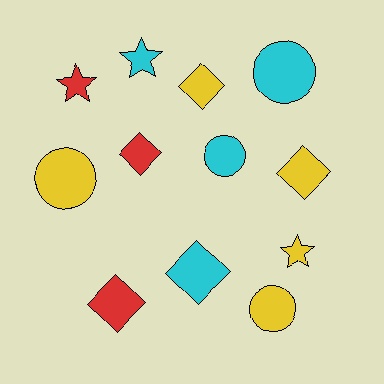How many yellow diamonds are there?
There are 2 yellow diamonds.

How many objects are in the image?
There are 12 objects.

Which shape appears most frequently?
Diamond, with 5 objects.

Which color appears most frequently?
Yellow, with 5 objects.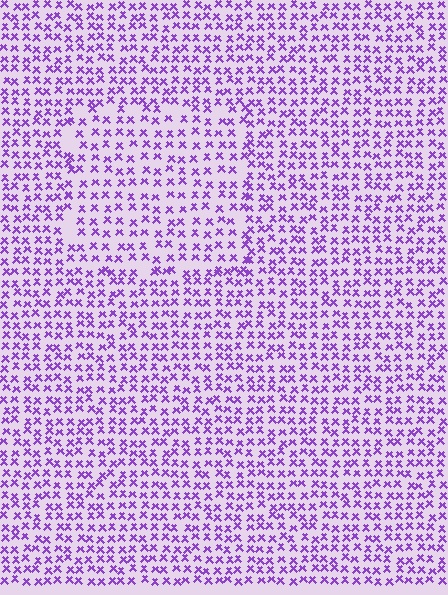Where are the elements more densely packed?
The elements are more densely packed outside the rectangle boundary.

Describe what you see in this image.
The image contains small purple elements arranged at two different densities. A rectangle-shaped region is visible where the elements are less densely packed than the surrounding area.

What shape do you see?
I see a rectangle.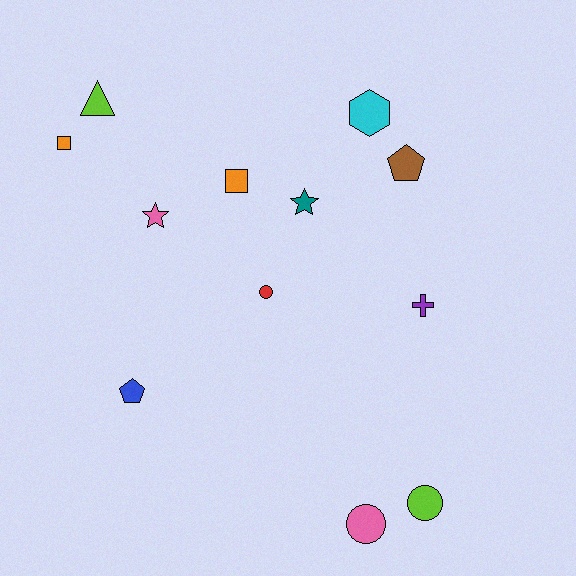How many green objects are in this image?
There are no green objects.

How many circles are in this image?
There are 3 circles.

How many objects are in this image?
There are 12 objects.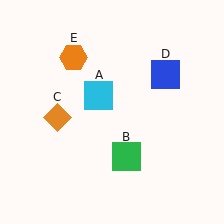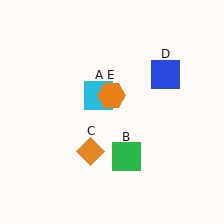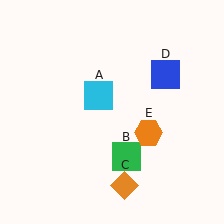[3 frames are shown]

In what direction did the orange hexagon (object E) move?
The orange hexagon (object E) moved down and to the right.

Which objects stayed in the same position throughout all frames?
Cyan square (object A) and green square (object B) and blue square (object D) remained stationary.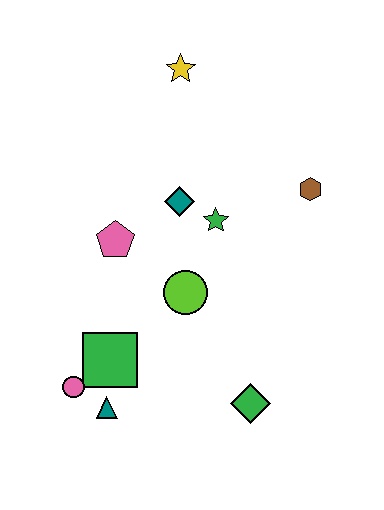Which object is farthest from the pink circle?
The yellow star is farthest from the pink circle.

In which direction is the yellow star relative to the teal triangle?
The yellow star is above the teal triangle.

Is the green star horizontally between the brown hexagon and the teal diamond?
Yes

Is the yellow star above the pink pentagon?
Yes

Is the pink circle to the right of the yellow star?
No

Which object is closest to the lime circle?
The green star is closest to the lime circle.